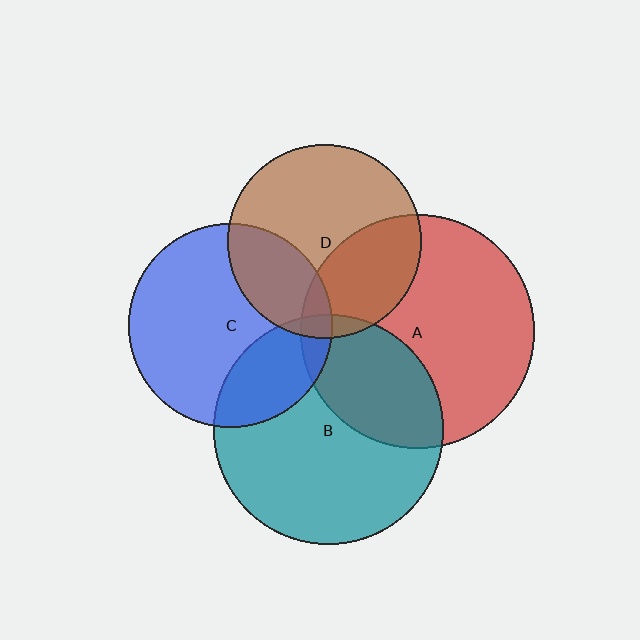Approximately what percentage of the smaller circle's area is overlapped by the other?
Approximately 25%.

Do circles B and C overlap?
Yes.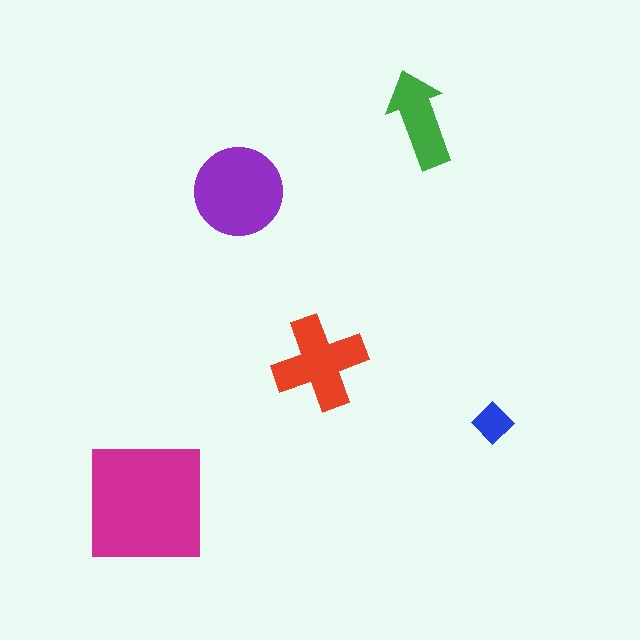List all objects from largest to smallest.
The magenta square, the purple circle, the red cross, the green arrow, the blue diamond.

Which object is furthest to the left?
The magenta square is leftmost.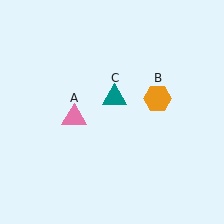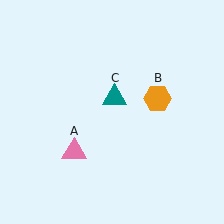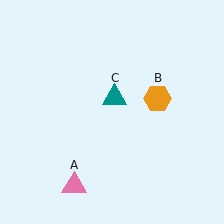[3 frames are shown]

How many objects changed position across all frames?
1 object changed position: pink triangle (object A).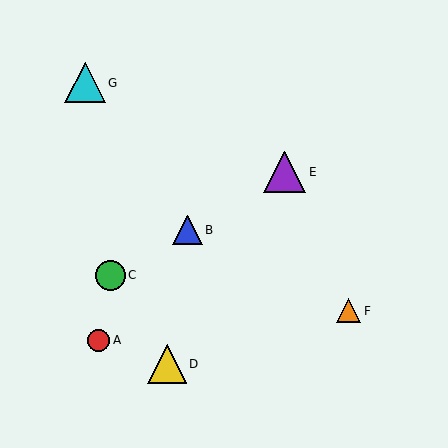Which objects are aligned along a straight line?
Objects B, C, E are aligned along a straight line.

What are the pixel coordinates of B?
Object B is at (187, 230).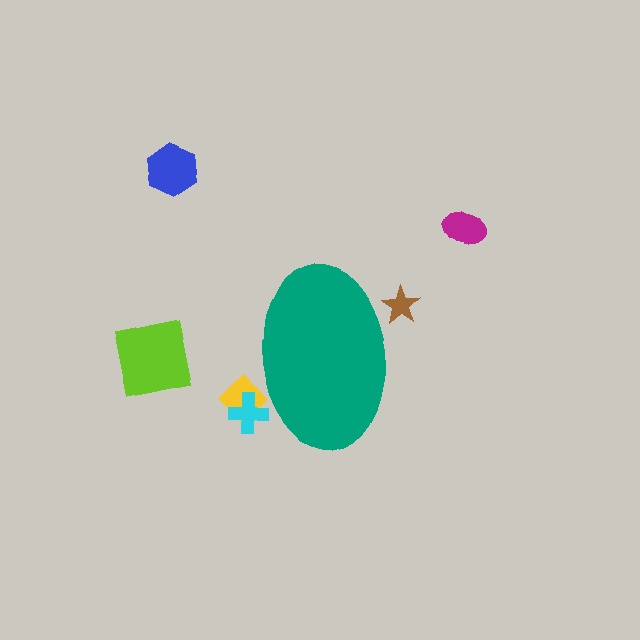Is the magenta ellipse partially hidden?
No, the magenta ellipse is fully visible.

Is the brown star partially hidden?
Yes, the brown star is partially hidden behind the teal ellipse.